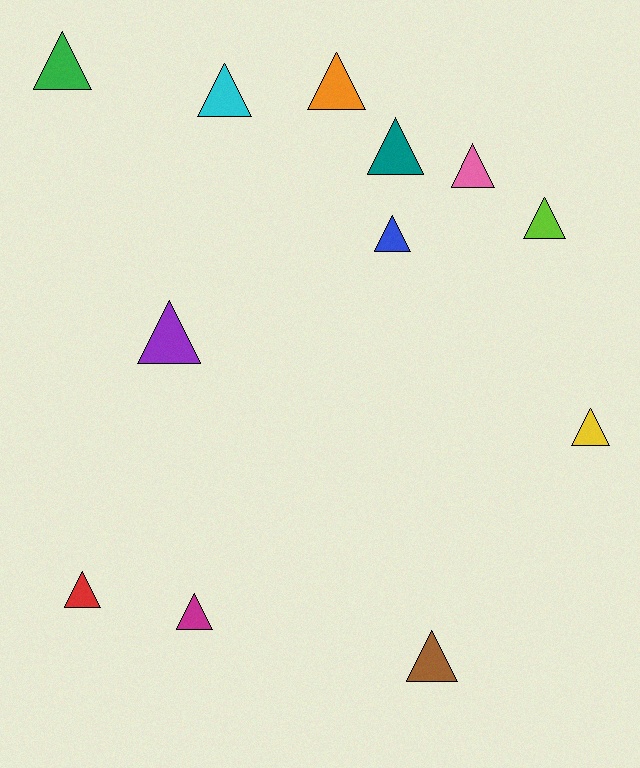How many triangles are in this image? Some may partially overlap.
There are 12 triangles.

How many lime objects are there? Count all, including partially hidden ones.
There is 1 lime object.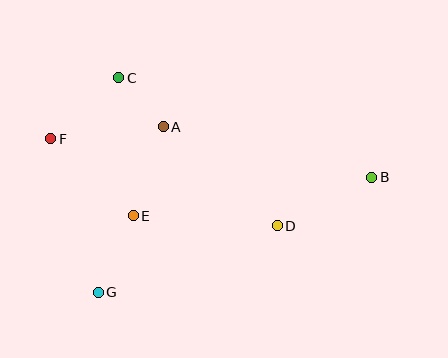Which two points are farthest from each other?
Points B and F are farthest from each other.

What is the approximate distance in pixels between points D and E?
The distance between D and E is approximately 144 pixels.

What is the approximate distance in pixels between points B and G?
The distance between B and G is approximately 296 pixels.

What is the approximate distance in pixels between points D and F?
The distance between D and F is approximately 243 pixels.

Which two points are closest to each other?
Points A and C are closest to each other.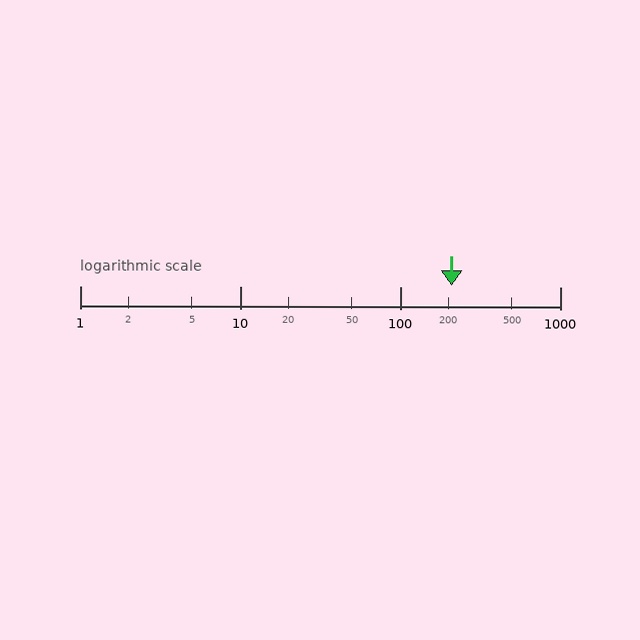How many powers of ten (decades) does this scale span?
The scale spans 3 decades, from 1 to 1000.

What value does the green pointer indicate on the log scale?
The pointer indicates approximately 210.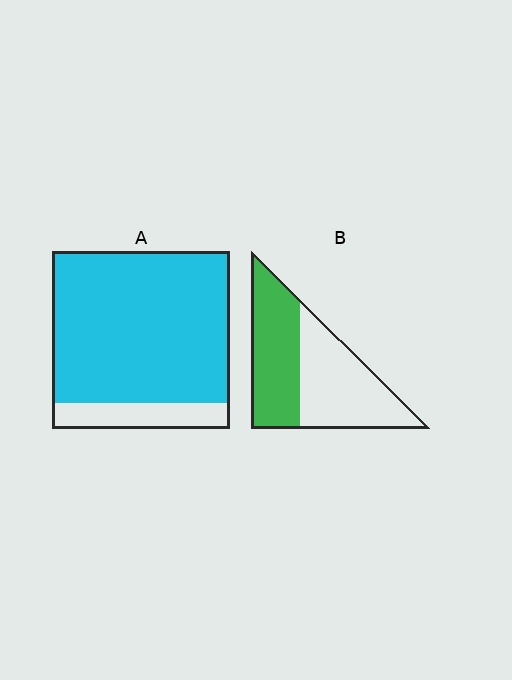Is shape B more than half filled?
Roughly half.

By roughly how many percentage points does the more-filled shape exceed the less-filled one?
By roughly 40 percentage points (A over B).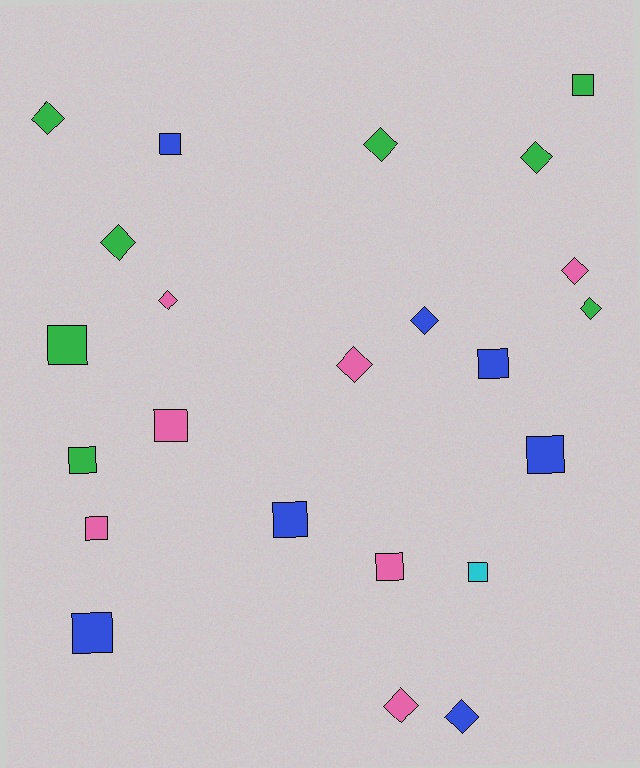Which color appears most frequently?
Green, with 8 objects.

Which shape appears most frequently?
Square, with 12 objects.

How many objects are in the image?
There are 23 objects.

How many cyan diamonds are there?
There are no cyan diamonds.